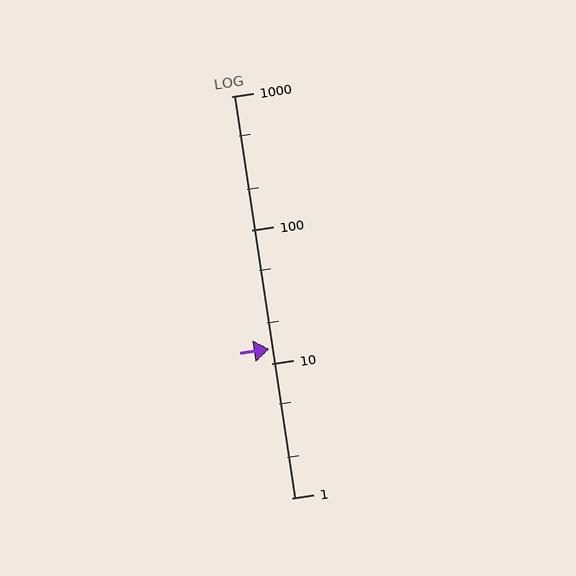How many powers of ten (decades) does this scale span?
The scale spans 3 decades, from 1 to 1000.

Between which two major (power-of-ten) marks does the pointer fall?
The pointer is between 10 and 100.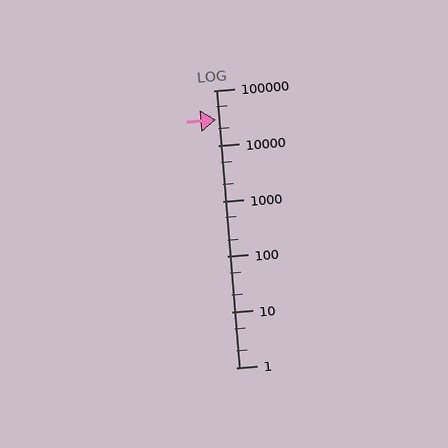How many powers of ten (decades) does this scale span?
The scale spans 5 decades, from 1 to 100000.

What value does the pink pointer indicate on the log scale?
The pointer indicates approximately 29000.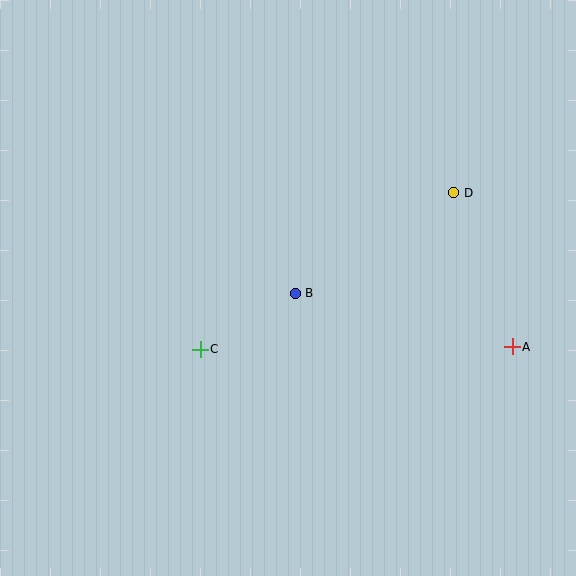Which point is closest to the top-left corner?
Point C is closest to the top-left corner.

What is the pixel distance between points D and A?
The distance between D and A is 165 pixels.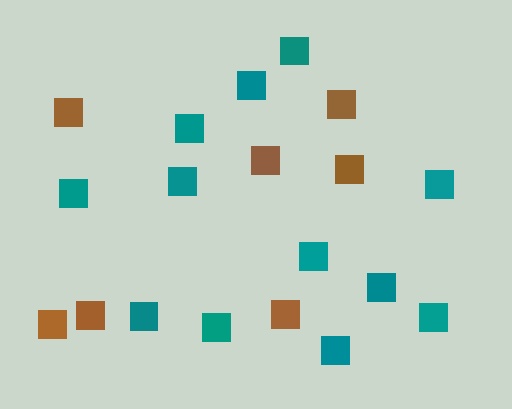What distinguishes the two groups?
There are 2 groups: one group of brown squares (7) and one group of teal squares (12).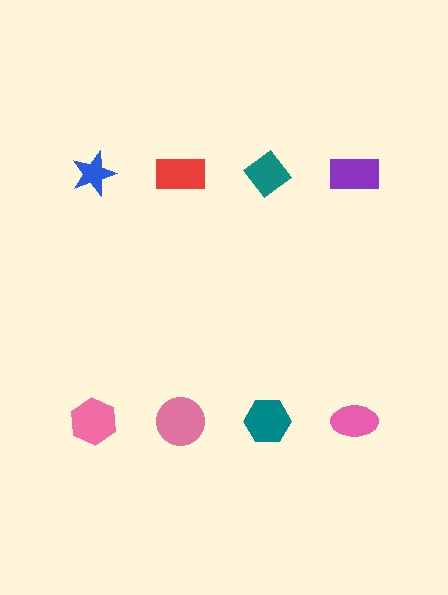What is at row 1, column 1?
A blue star.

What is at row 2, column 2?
A pink circle.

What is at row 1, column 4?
A purple rectangle.